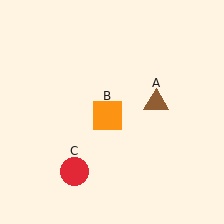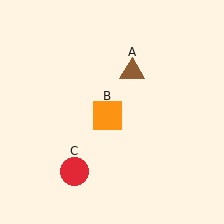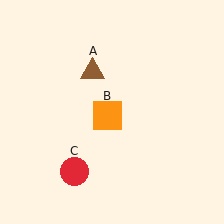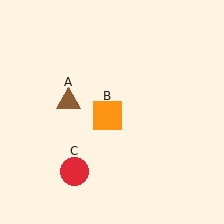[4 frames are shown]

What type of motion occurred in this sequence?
The brown triangle (object A) rotated counterclockwise around the center of the scene.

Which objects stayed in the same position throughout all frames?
Orange square (object B) and red circle (object C) remained stationary.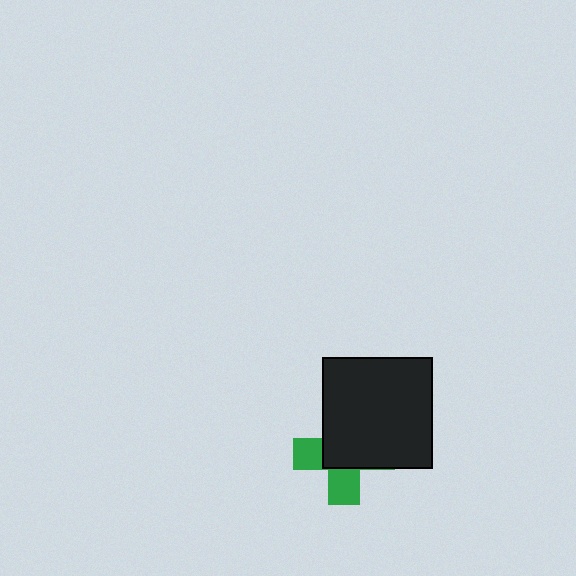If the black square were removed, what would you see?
You would see the complete green cross.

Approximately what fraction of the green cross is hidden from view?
Roughly 63% of the green cross is hidden behind the black square.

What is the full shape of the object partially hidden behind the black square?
The partially hidden object is a green cross.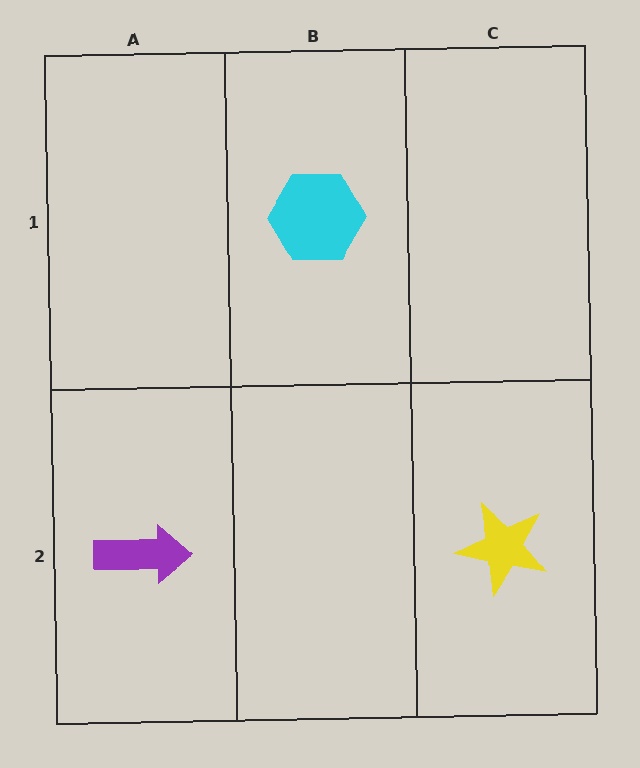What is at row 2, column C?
A yellow star.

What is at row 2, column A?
A purple arrow.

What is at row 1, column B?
A cyan hexagon.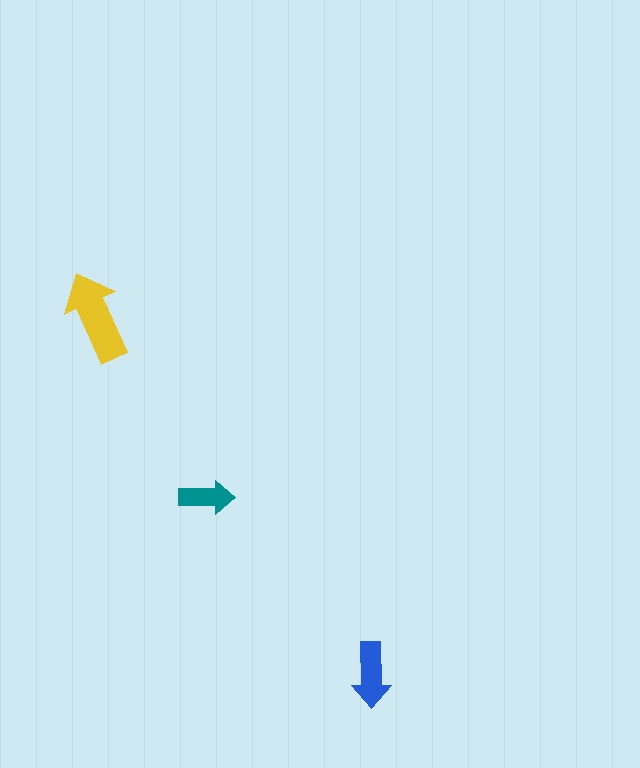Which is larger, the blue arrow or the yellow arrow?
The yellow one.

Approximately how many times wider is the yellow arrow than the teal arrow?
About 1.5 times wider.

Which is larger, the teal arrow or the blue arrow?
The blue one.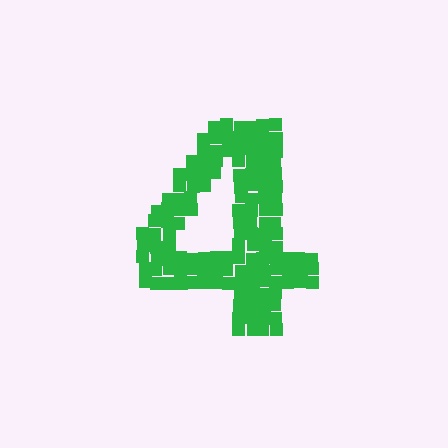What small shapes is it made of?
It is made of small squares.